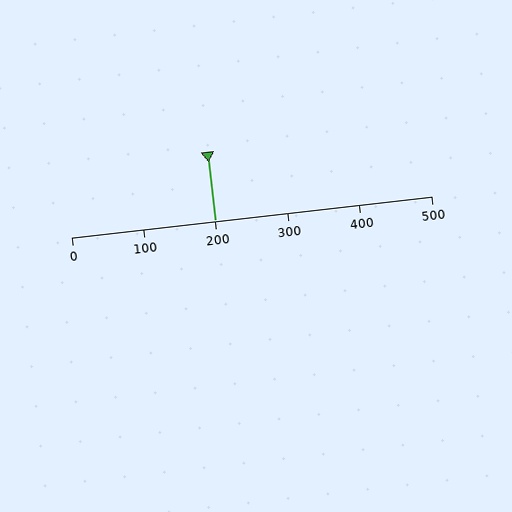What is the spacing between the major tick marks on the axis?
The major ticks are spaced 100 apart.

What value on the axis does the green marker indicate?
The marker indicates approximately 200.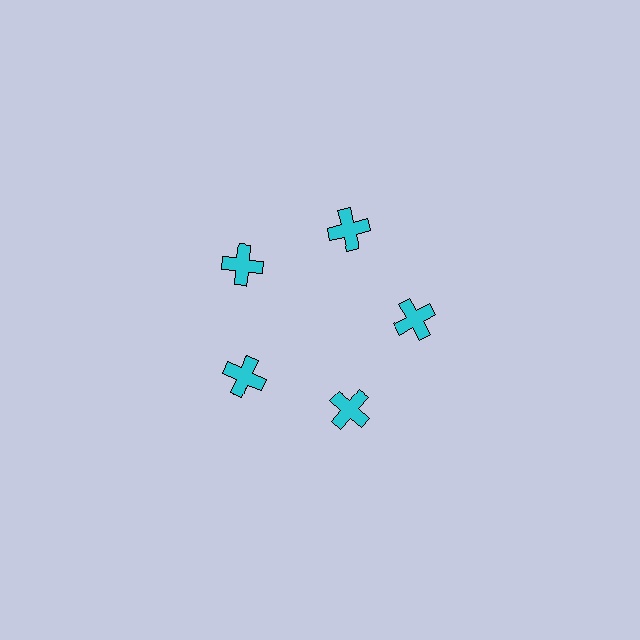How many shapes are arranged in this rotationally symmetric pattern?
There are 5 shapes, arranged in 5 groups of 1.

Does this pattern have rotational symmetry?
Yes, this pattern has 5-fold rotational symmetry. It looks the same after rotating 72 degrees around the center.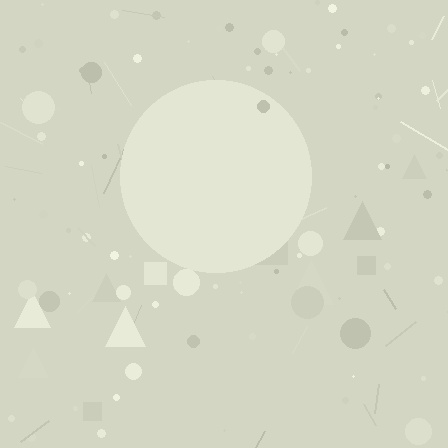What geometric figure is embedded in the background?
A circle is embedded in the background.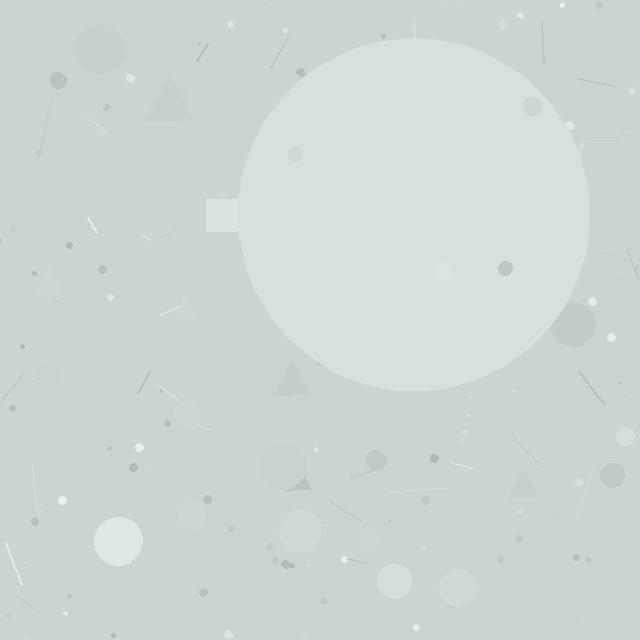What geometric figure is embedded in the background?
A circle is embedded in the background.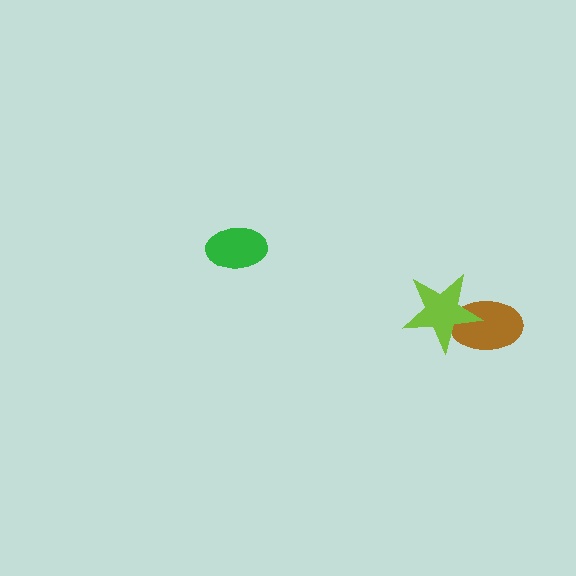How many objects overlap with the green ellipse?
0 objects overlap with the green ellipse.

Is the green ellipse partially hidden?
No, no other shape covers it.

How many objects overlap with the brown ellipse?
1 object overlaps with the brown ellipse.